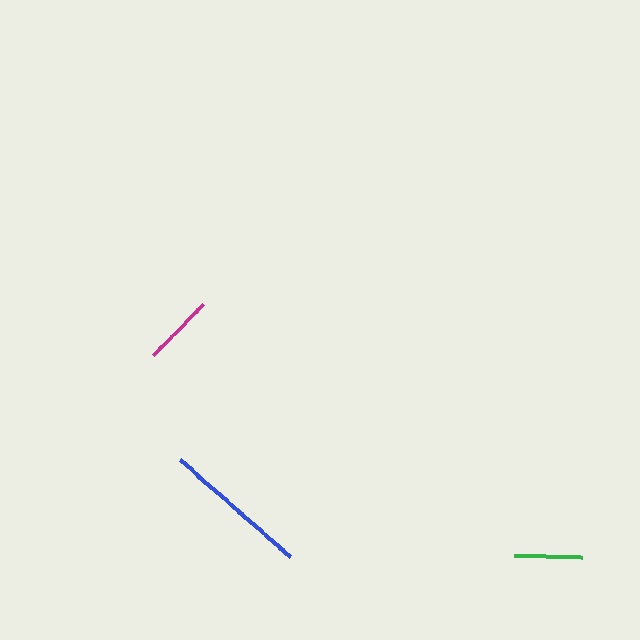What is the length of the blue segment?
The blue segment is approximately 147 pixels long.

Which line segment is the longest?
The blue line is the longest at approximately 147 pixels.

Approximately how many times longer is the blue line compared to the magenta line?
The blue line is approximately 2.0 times the length of the magenta line.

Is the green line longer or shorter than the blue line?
The blue line is longer than the green line.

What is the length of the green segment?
The green segment is approximately 69 pixels long.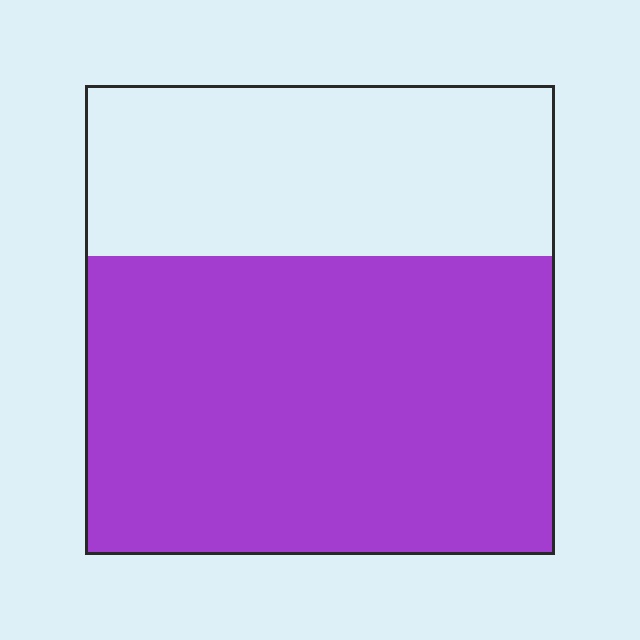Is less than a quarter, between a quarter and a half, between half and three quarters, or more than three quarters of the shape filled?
Between half and three quarters.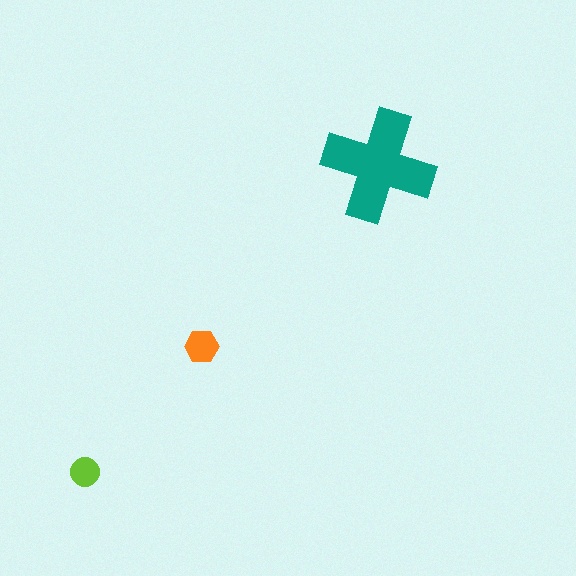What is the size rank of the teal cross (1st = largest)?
1st.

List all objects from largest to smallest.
The teal cross, the orange hexagon, the lime circle.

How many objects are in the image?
There are 3 objects in the image.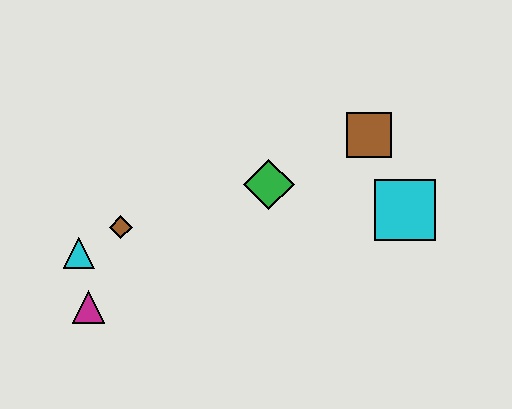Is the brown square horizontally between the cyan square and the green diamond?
Yes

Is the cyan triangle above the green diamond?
No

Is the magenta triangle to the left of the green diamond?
Yes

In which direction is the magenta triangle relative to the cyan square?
The magenta triangle is to the left of the cyan square.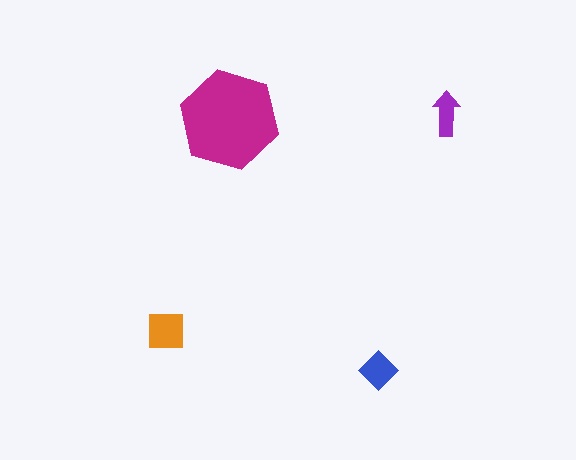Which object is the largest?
The magenta hexagon.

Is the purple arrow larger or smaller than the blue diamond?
Smaller.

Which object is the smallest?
The purple arrow.